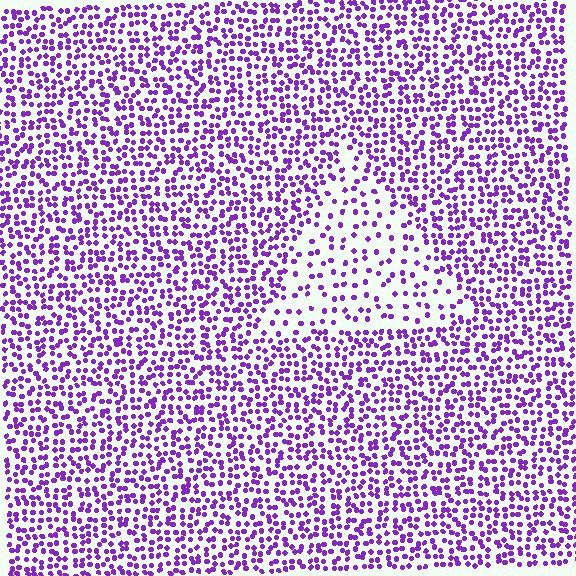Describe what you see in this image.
The image contains small purple elements arranged at two different densities. A triangle-shaped region is visible where the elements are less densely packed than the surrounding area.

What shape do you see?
I see a triangle.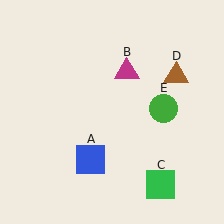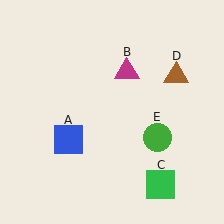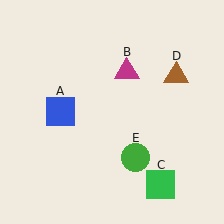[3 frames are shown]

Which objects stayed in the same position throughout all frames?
Magenta triangle (object B) and green square (object C) and brown triangle (object D) remained stationary.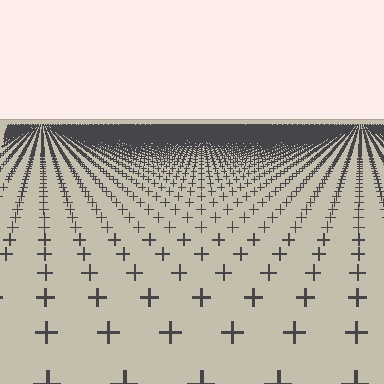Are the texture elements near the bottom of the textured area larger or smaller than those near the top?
Larger. Near the bottom, elements are closer to the viewer and appear at a bigger on-screen size.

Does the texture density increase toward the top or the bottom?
Density increases toward the top.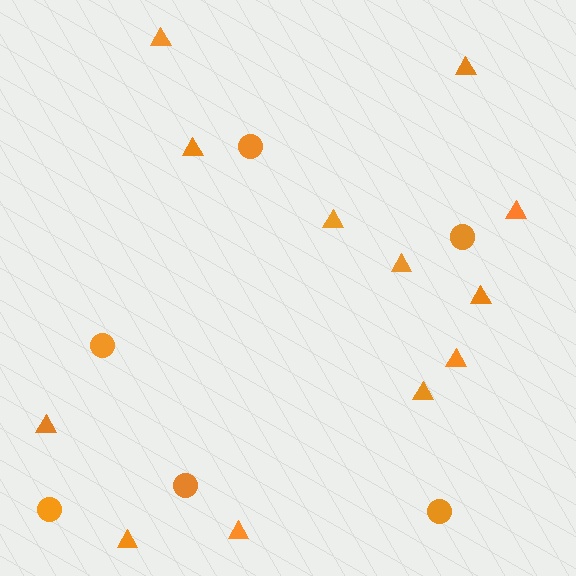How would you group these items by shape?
There are 2 groups: one group of circles (6) and one group of triangles (12).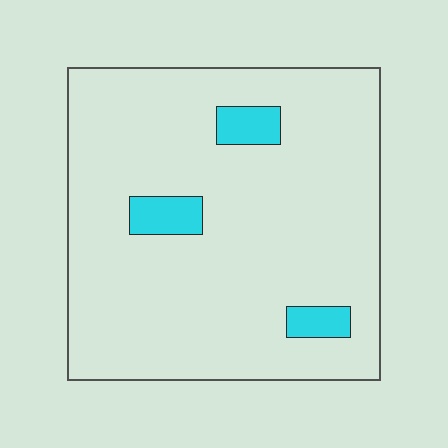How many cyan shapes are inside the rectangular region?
3.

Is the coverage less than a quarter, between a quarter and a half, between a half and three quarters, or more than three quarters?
Less than a quarter.